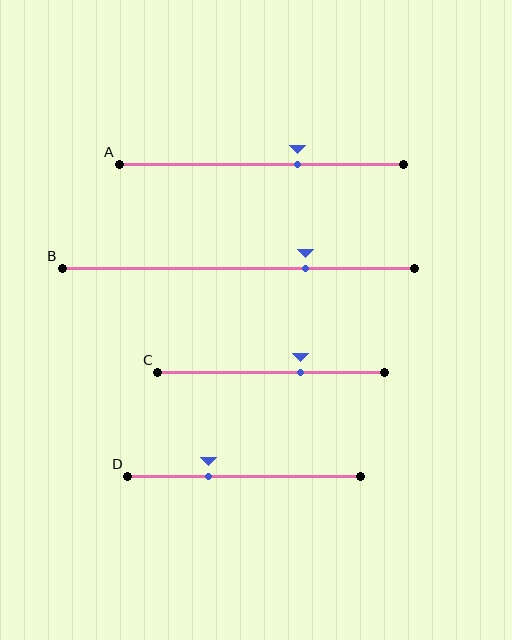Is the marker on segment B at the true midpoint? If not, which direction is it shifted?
No, the marker on segment B is shifted to the right by about 19% of the segment length.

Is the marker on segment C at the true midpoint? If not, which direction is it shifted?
No, the marker on segment C is shifted to the right by about 13% of the segment length.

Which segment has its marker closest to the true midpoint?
Segment A has its marker closest to the true midpoint.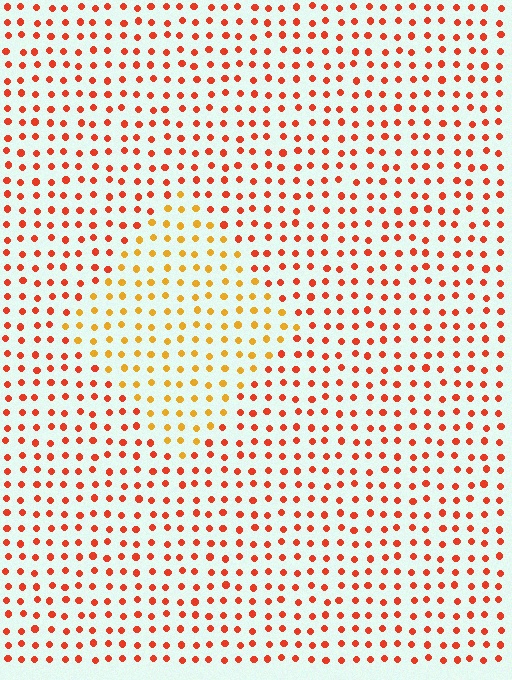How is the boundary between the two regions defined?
The boundary is defined purely by a slight shift in hue (about 34 degrees). Spacing, size, and orientation are identical on both sides.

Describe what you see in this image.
The image is filled with small red elements in a uniform arrangement. A diamond-shaped region is visible where the elements are tinted to a slightly different hue, forming a subtle color boundary.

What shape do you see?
I see a diamond.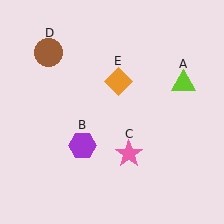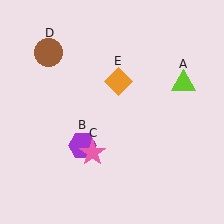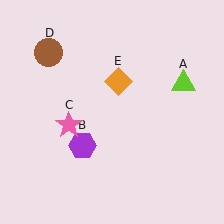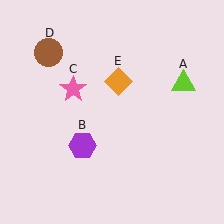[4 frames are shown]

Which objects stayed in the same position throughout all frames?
Lime triangle (object A) and purple hexagon (object B) and brown circle (object D) and orange diamond (object E) remained stationary.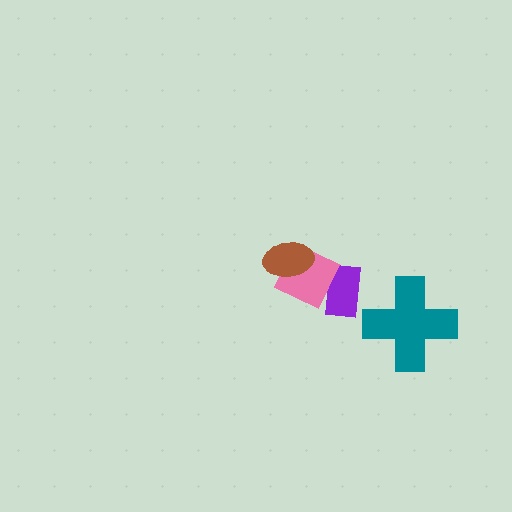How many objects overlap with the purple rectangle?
1 object overlaps with the purple rectangle.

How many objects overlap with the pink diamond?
2 objects overlap with the pink diamond.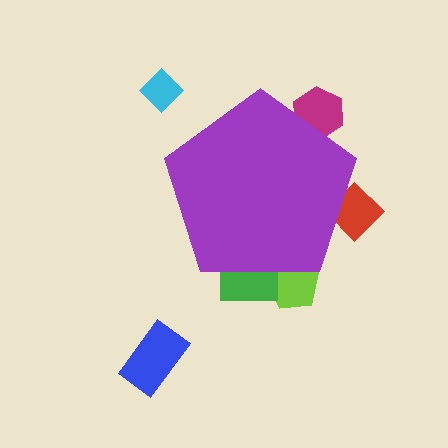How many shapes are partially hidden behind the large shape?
4 shapes are partially hidden.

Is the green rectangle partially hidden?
Yes, the green rectangle is partially hidden behind the purple pentagon.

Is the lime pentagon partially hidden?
Yes, the lime pentagon is partially hidden behind the purple pentagon.